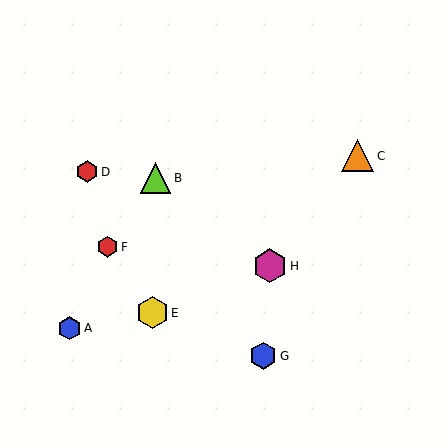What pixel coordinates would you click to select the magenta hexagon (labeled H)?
Click at (270, 266) to select the magenta hexagon H.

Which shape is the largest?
The magenta hexagon (labeled H) is the largest.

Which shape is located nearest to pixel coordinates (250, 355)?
The blue hexagon (labeled G) at (263, 356) is nearest to that location.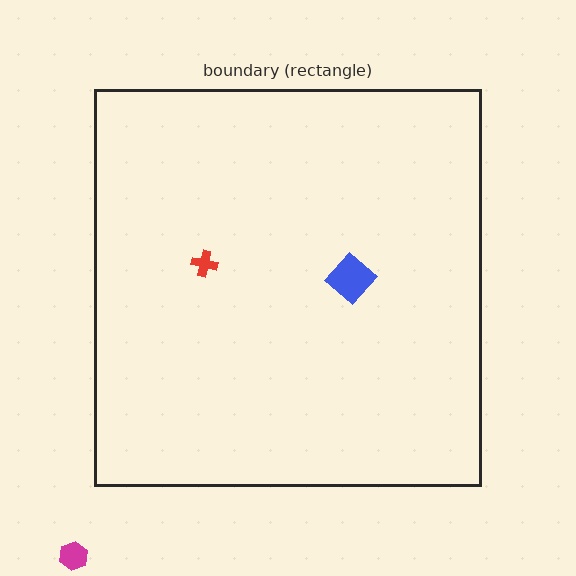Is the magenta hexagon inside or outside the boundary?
Outside.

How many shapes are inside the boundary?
2 inside, 1 outside.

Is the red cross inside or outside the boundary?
Inside.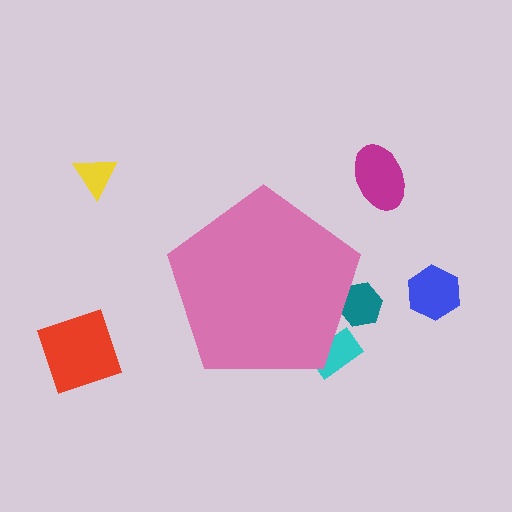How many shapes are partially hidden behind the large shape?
2 shapes are partially hidden.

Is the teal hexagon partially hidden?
Yes, the teal hexagon is partially hidden behind the pink pentagon.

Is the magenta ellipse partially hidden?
No, the magenta ellipse is fully visible.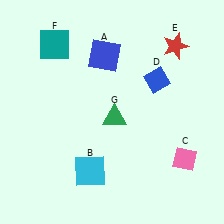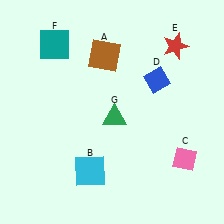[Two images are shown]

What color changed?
The square (A) changed from blue in Image 1 to brown in Image 2.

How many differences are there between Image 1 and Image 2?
There is 1 difference between the two images.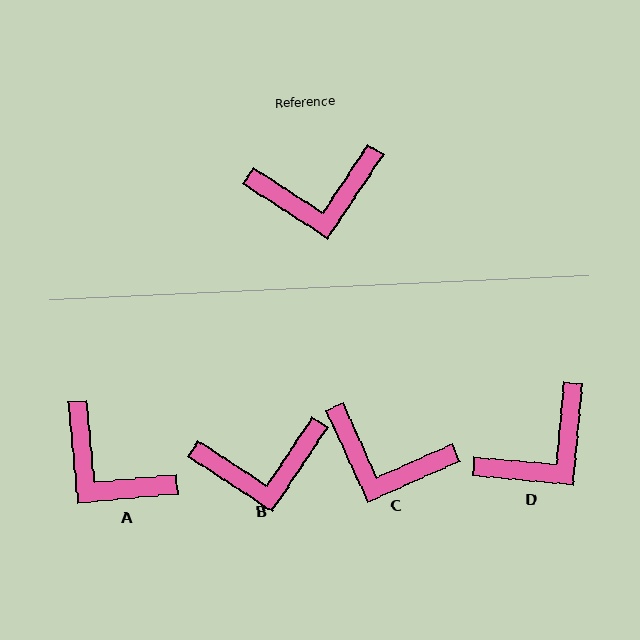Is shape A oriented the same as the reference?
No, it is off by about 51 degrees.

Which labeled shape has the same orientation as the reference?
B.